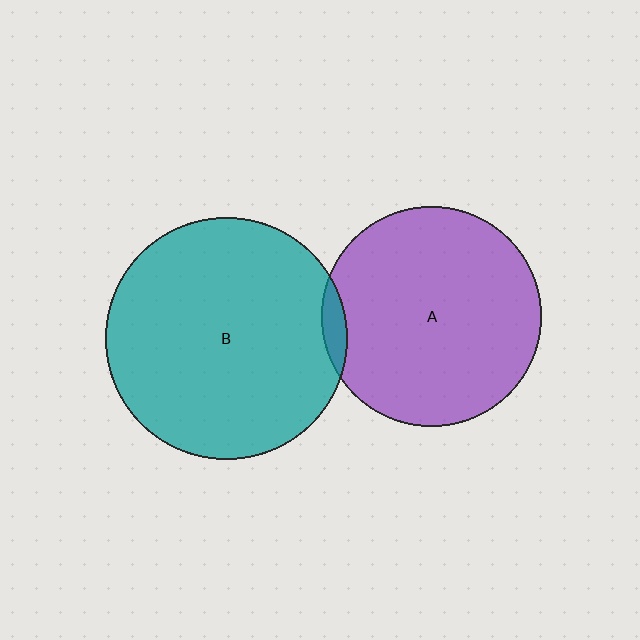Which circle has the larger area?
Circle B (teal).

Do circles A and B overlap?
Yes.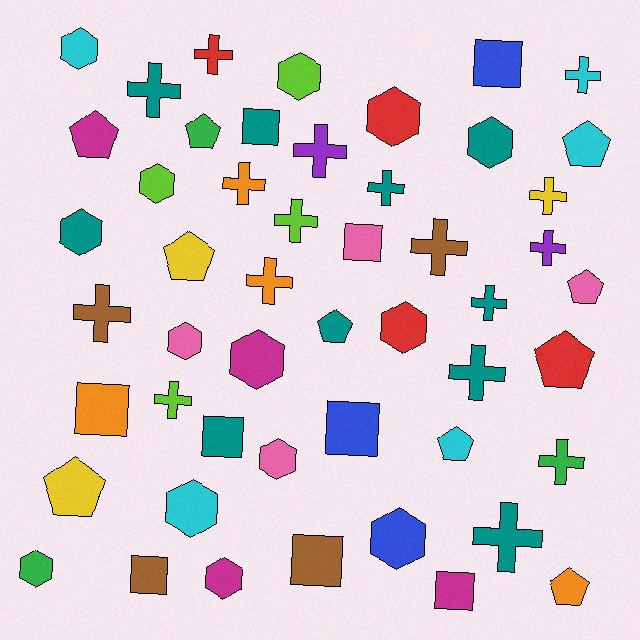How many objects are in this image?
There are 50 objects.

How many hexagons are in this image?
There are 14 hexagons.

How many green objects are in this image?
There are 3 green objects.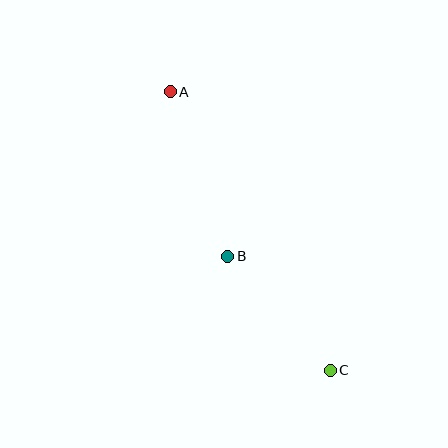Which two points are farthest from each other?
Points A and C are farthest from each other.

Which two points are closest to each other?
Points B and C are closest to each other.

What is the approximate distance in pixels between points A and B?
The distance between A and B is approximately 174 pixels.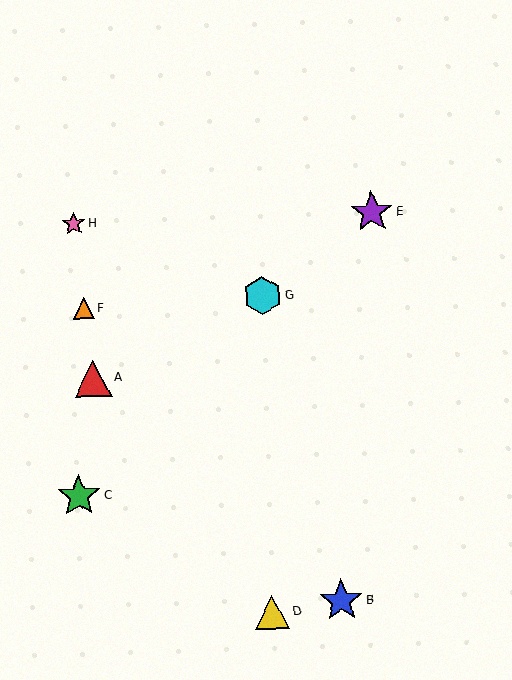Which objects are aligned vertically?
Objects D, G are aligned vertically.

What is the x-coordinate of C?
Object C is at x≈79.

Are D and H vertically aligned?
No, D is at x≈272 and H is at x≈74.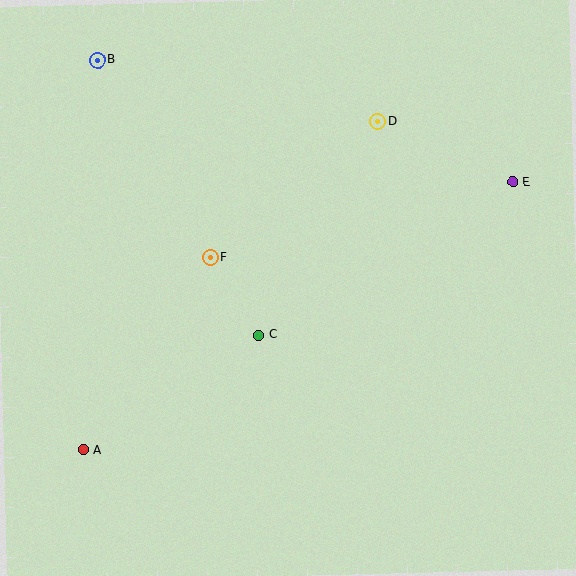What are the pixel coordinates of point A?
Point A is at (83, 450).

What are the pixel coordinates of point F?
Point F is at (211, 257).